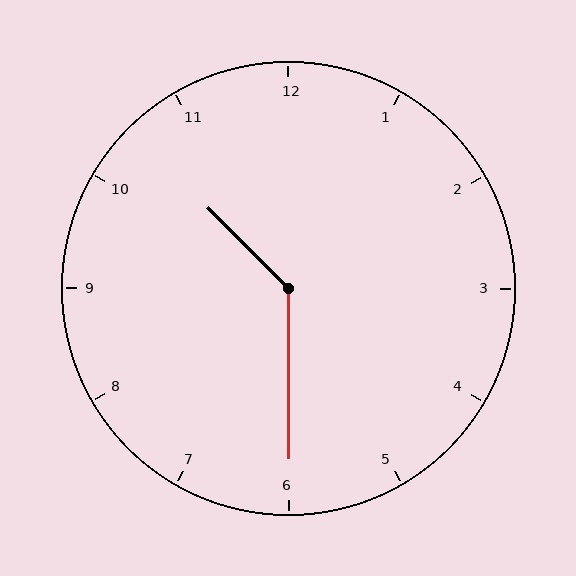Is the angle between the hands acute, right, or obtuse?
It is obtuse.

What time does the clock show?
10:30.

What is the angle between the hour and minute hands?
Approximately 135 degrees.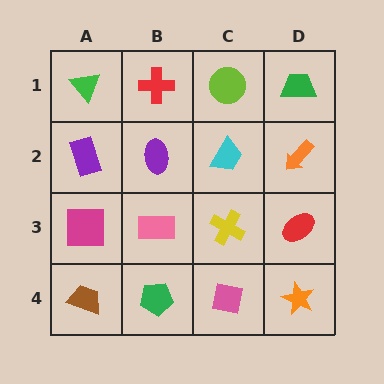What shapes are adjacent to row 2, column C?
A lime circle (row 1, column C), a yellow cross (row 3, column C), a purple ellipse (row 2, column B), an orange arrow (row 2, column D).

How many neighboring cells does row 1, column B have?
3.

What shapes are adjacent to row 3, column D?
An orange arrow (row 2, column D), an orange star (row 4, column D), a yellow cross (row 3, column C).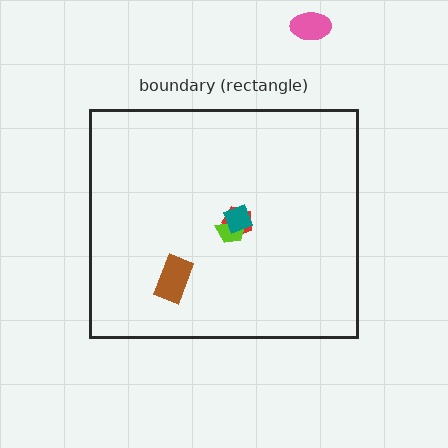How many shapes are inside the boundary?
4 inside, 1 outside.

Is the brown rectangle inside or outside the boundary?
Inside.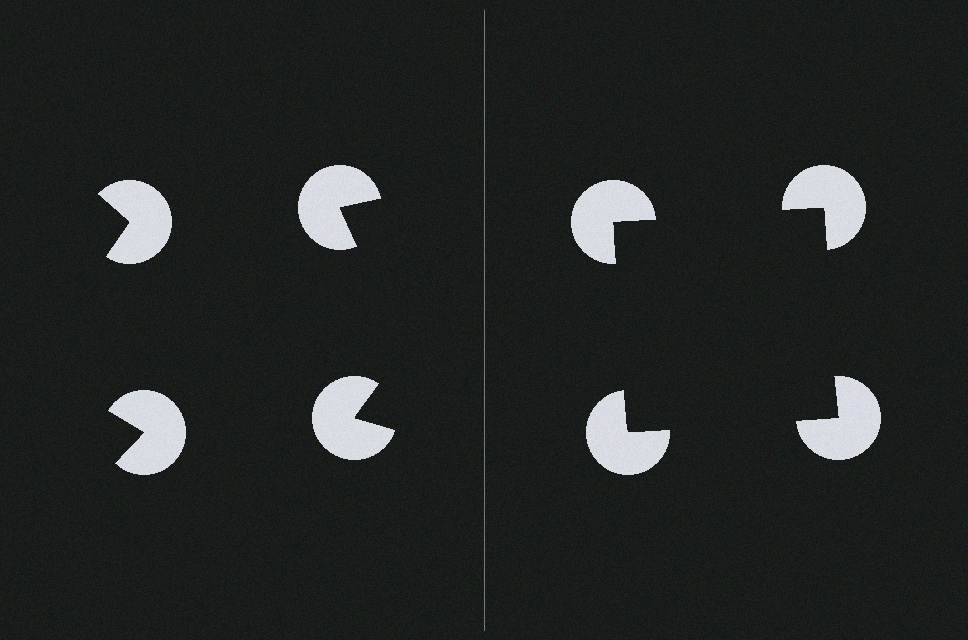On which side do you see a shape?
An illusory square appears on the right side. On the left side the wedge cuts are rotated, so no coherent shape forms.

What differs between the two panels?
The pac-man discs are positioned identically on both sides; only the wedge orientations differ. On the right they align to a square; on the left they are misaligned.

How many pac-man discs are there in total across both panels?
8 — 4 on each side.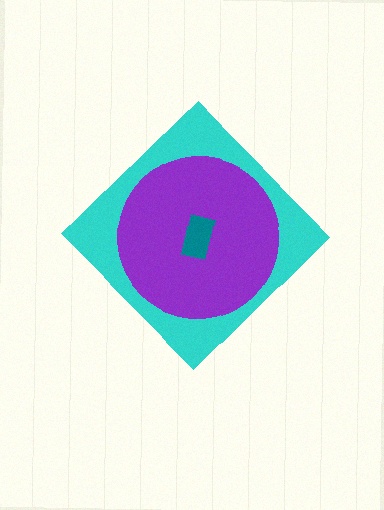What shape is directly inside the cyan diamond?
The purple circle.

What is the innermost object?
The teal rectangle.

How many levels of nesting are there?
3.